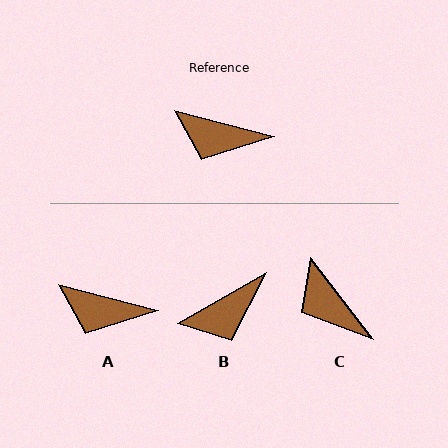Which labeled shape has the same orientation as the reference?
A.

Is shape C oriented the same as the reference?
No, it is off by about 38 degrees.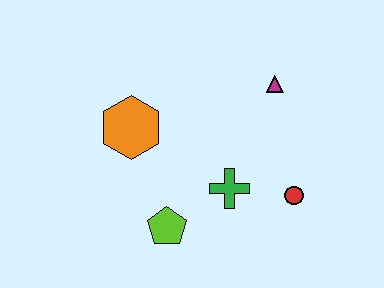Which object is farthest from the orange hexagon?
The red circle is farthest from the orange hexagon.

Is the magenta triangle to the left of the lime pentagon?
No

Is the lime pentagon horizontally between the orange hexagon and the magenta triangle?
Yes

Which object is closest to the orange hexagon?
The lime pentagon is closest to the orange hexagon.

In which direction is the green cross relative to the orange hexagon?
The green cross is to the right of the orange hexagon.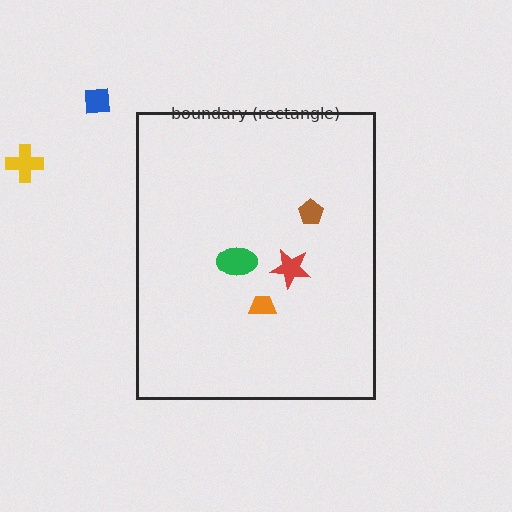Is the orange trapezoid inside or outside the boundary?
Inside.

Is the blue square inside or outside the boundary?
Outside.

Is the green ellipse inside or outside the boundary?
Inside.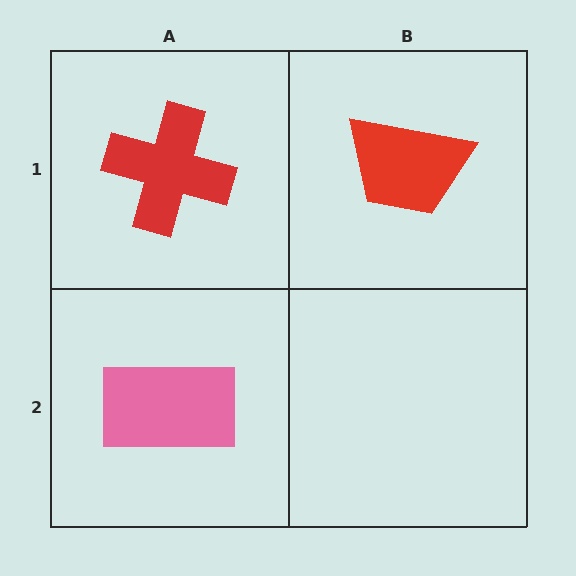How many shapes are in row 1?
2 shapes.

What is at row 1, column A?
A red cross.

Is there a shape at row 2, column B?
No, that cell is empty.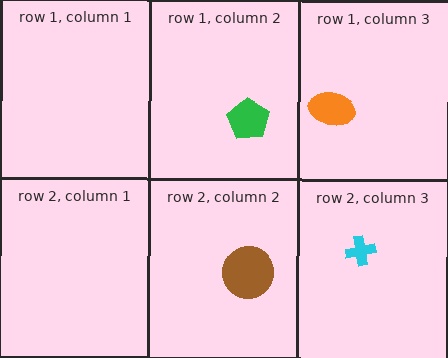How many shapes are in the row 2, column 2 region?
1.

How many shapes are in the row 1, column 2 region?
1.